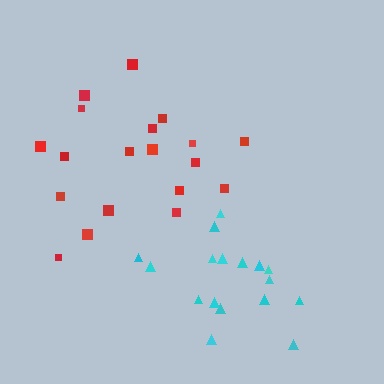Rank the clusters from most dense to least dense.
cyan, red.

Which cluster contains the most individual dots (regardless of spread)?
Red (19).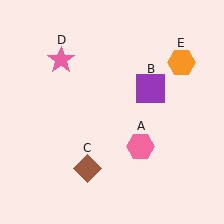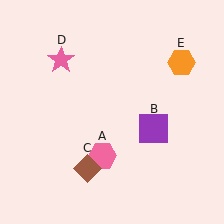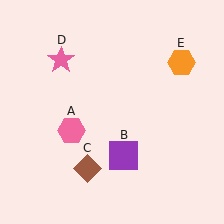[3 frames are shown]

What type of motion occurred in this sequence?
The pink hexagon (object A), purple square (object B) rotated clockwise around the center of the scene.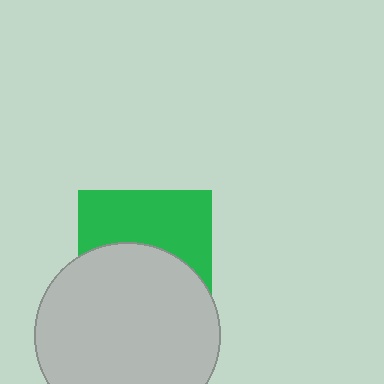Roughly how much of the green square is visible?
About half of it is visible (roughly 48%).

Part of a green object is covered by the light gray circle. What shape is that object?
It is a square.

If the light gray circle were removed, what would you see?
You would see the complete green square.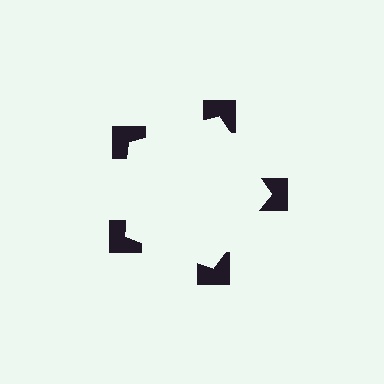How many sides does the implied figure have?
5 sides.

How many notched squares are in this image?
There are 5 — one at each vertex of the illusory pentagon.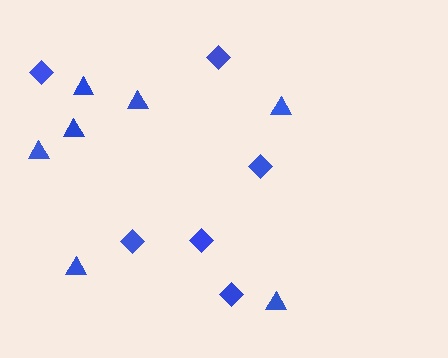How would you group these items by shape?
There are 2 groups: one group of diamonds (6) and one group of triangles (7).